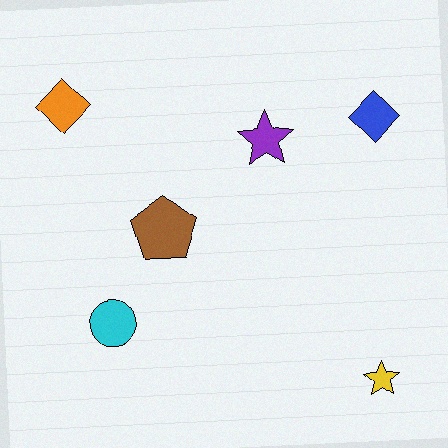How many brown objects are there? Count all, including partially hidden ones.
There is 1 brown object.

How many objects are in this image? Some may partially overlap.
There are 6 objects.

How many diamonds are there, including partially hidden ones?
There are 2 diamonds.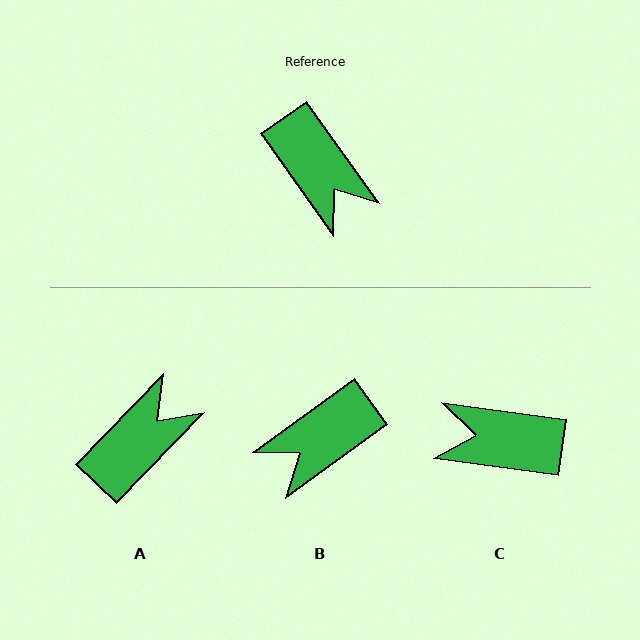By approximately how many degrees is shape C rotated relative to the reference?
Approximately 133 degrees clockwise.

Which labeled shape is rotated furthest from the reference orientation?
C, about 133 degrees away.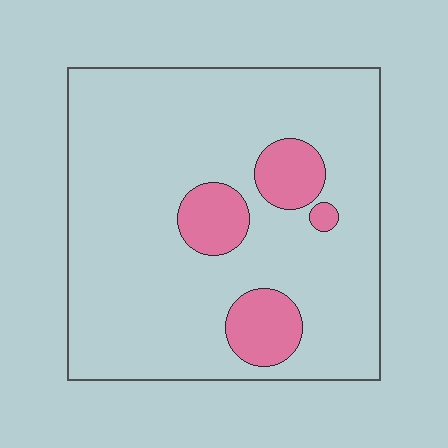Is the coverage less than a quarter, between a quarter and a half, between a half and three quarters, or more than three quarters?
Less than a quarter.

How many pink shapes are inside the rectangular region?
4.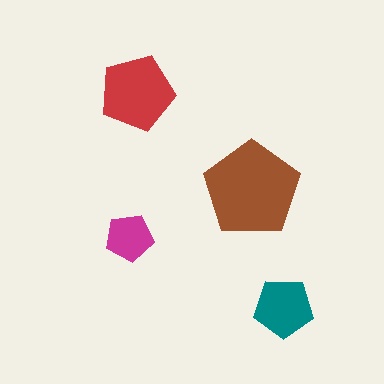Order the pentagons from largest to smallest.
the brown one, the red one, the teal one, the magenta one.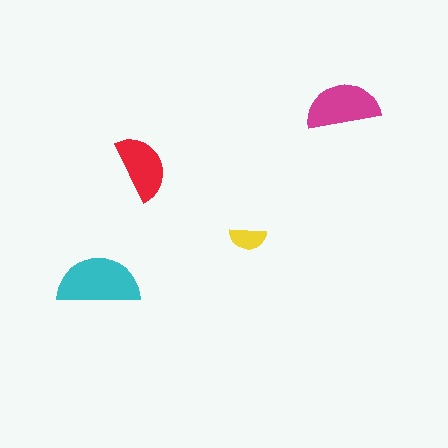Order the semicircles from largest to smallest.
the cyan one, the magenta one, the red one, the yellow one.